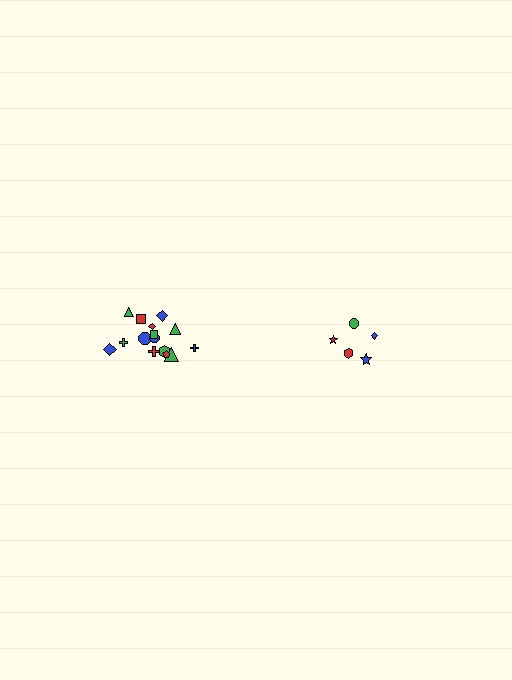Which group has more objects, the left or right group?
The left group.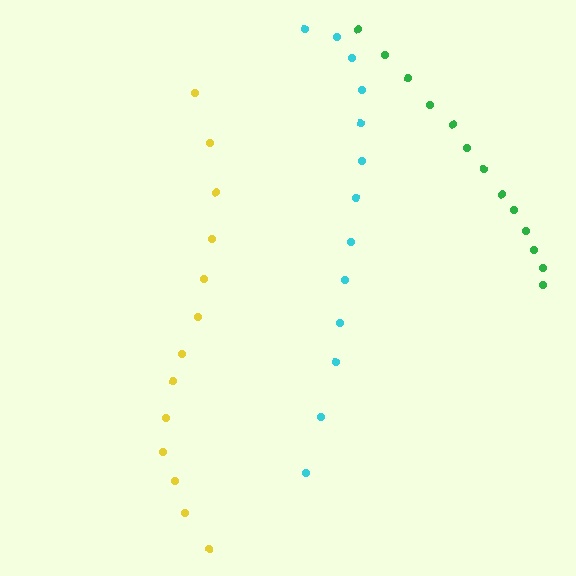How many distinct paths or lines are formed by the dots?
There are 3 distinct paths.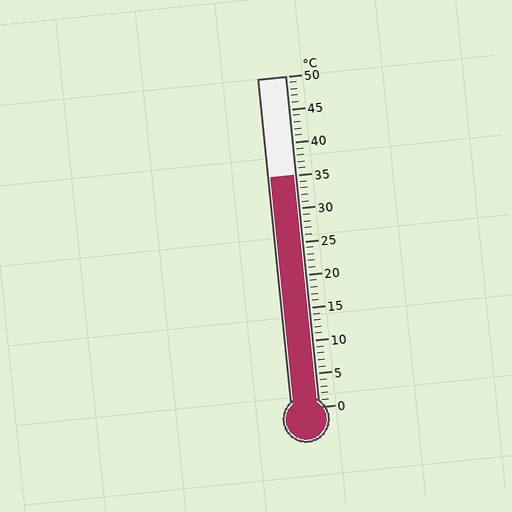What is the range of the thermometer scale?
The thermometer scale ranges from 0°C to 50°C.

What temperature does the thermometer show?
The thermometer shows approximately 35°C.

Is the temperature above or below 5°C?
The temperature is above 5°C.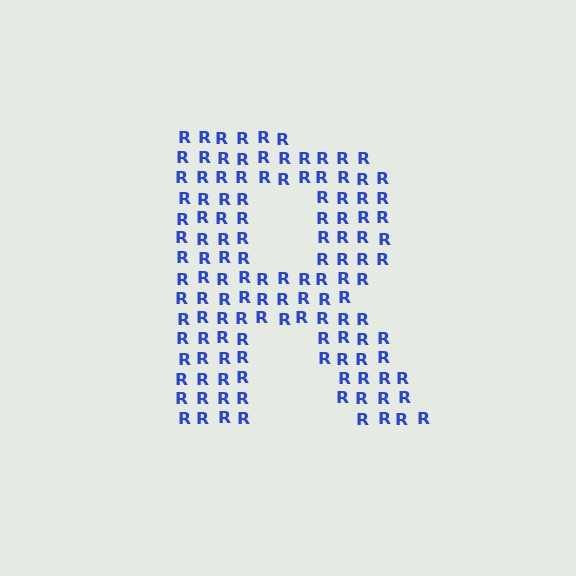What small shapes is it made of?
It is made of small letter R's.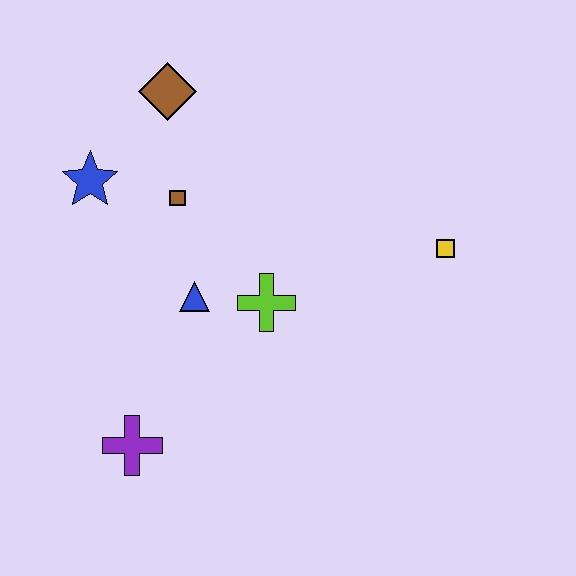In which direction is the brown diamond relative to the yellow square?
The brown diamond is to the left of the yellow square.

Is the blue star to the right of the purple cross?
No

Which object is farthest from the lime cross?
The brown diamond is farthest from the lime cross.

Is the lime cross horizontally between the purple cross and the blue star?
No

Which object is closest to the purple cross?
The blue triangle is closest to the purple cross.